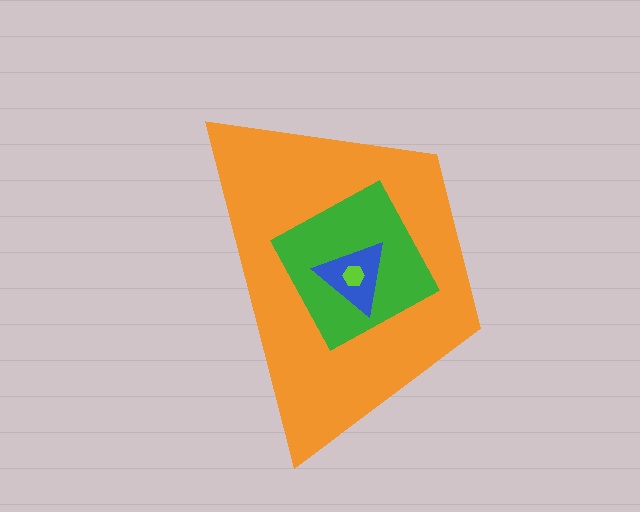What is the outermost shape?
The orange trapezoid.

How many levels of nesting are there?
4.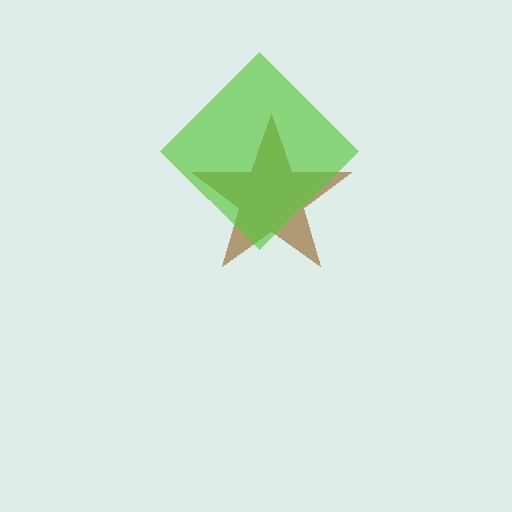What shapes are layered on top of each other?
The layered shapes are: a brown star, a lime diamond.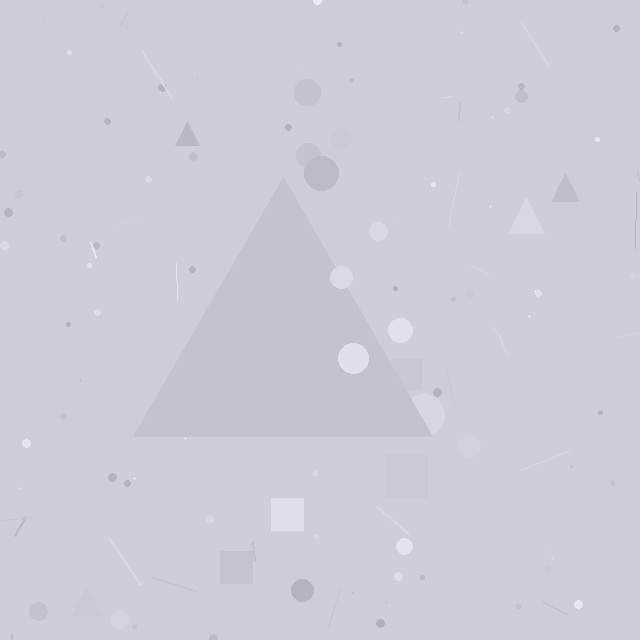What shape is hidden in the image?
A triangle is hidden in the image.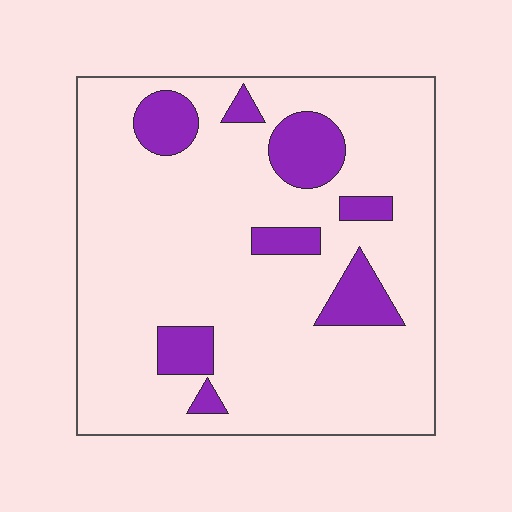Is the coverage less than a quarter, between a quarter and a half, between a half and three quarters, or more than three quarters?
Less than a quarter.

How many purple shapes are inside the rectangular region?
8.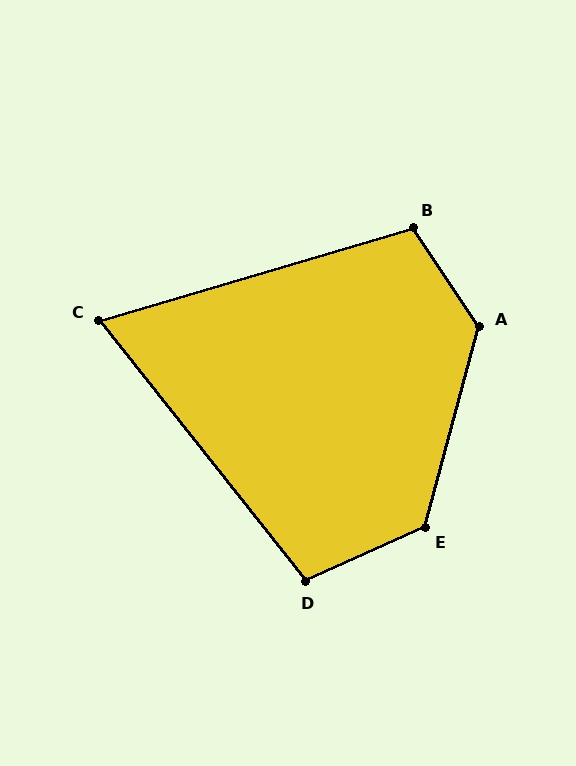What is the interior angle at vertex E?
Approximately 129 degrees (obtuse).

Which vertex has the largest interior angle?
A, at approximately 131 degrees.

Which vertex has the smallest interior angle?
C, at approximately 68 degrees.